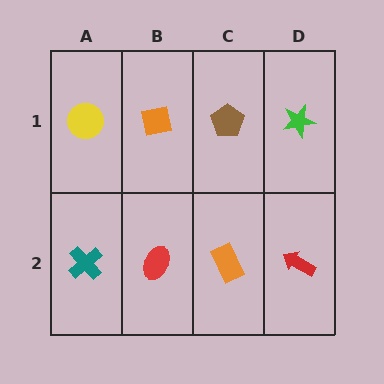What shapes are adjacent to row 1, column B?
A red ellipse (row 2, column B), a yellow circle (row 1, column A), a brown pentagon (row 1, column C).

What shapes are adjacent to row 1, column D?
A red arrow (row 2, column D), a brown pentagon (row 1, column C).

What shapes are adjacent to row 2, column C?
A brown pentagon (row 1, column C), a red ellipse (row 2, column B), a red arrow (row 2, column D).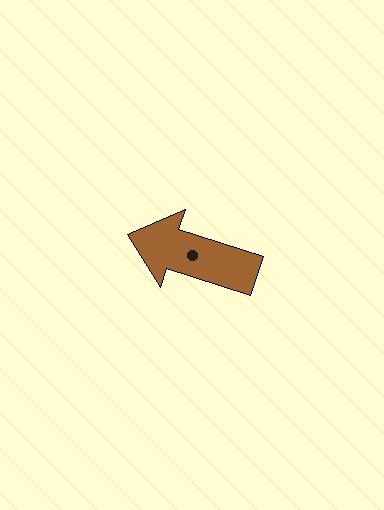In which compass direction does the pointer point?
West.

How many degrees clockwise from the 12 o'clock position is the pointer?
Approximately 288 degrees.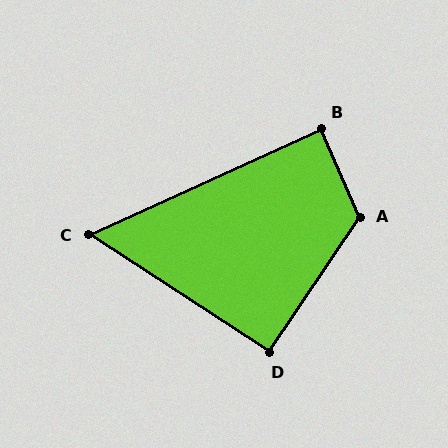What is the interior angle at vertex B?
Approximately 89 degrees (approximately right).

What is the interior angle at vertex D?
Approximately 91 degrees (approximately right).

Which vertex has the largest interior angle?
A, at approximately 123 degrees.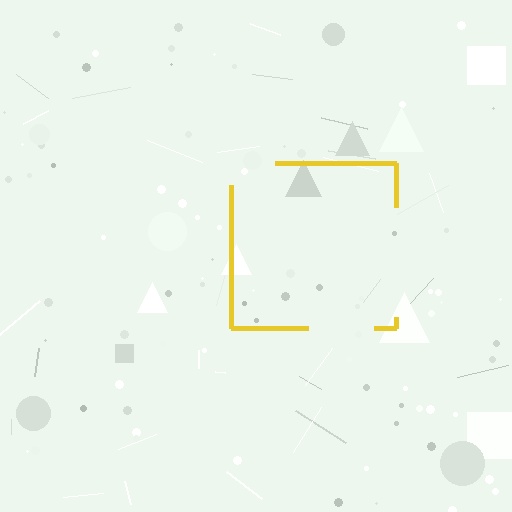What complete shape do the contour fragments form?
The contour fragments form a square.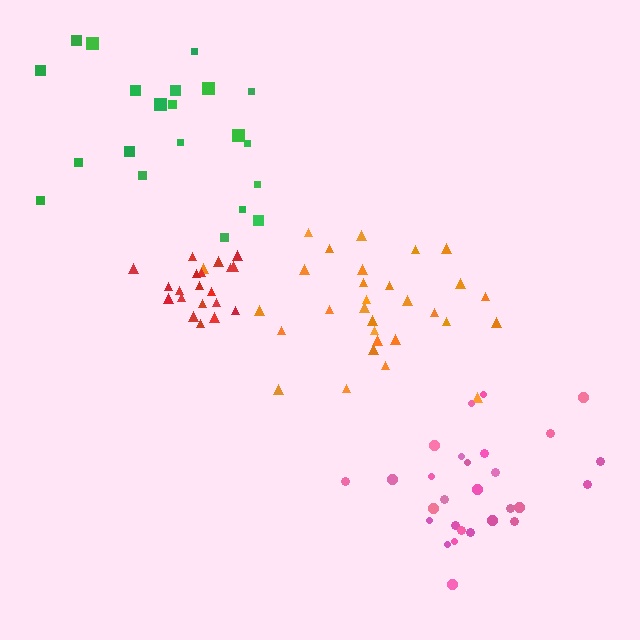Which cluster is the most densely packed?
Red.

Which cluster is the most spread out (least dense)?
Green.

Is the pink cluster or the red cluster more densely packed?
Red.